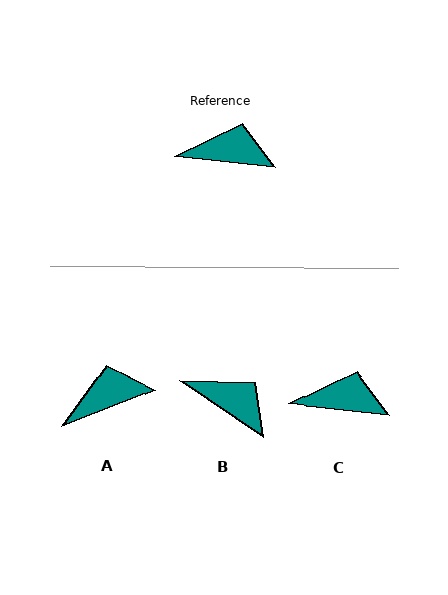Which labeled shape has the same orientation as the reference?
C.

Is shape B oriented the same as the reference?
No, it is off by about 28 degrees.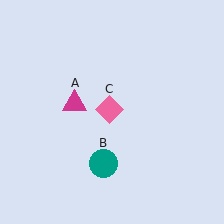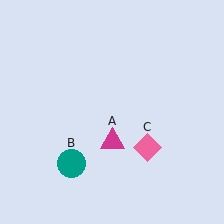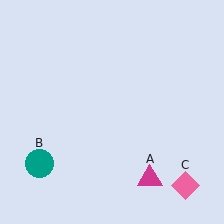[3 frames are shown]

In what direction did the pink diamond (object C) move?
The pink diamond (object C) moved down and to the right.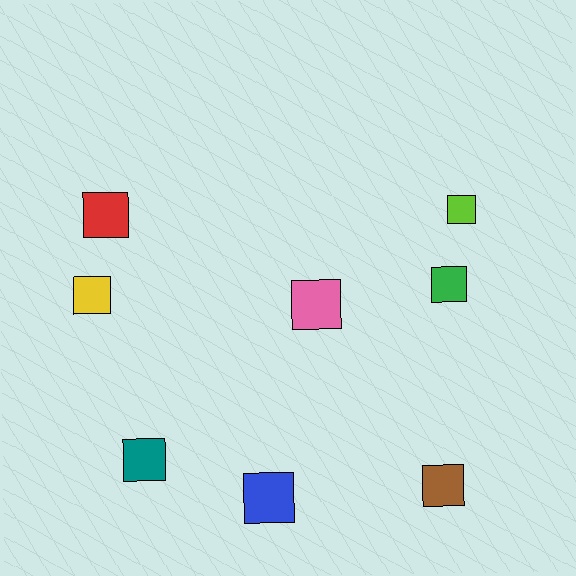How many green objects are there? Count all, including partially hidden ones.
There is 1 green object.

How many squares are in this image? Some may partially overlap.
There are 8 squares.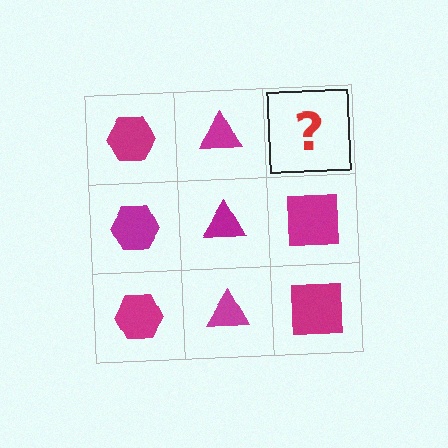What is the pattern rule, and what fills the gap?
The rule is that each column has a consistent shape. The gap should be filled with a magenta square.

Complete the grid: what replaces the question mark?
The question mark should be replaced with a magenta square.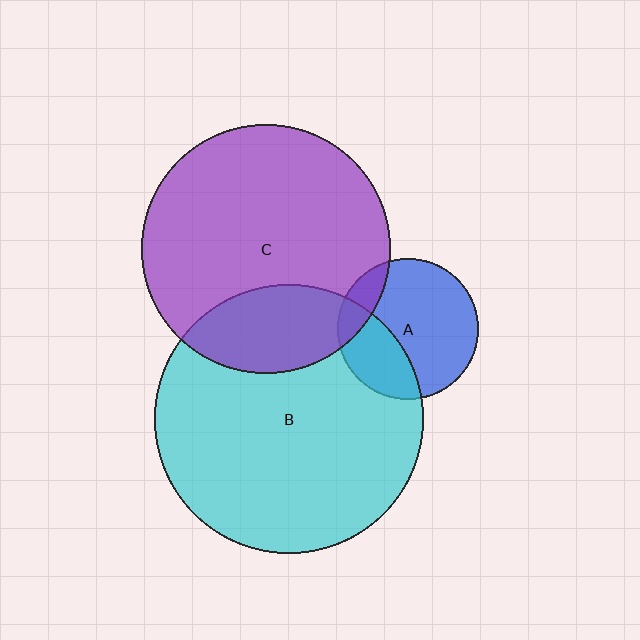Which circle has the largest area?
Circle B (cyan).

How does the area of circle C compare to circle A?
Approximately 3.1 times.